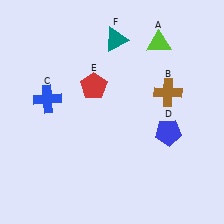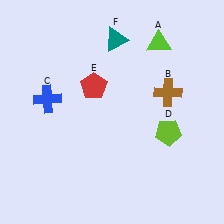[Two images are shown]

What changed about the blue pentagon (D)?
In Image 1, D is blue. In Image 2, it changed to lime.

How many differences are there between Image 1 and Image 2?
There is 1 difference between the two images.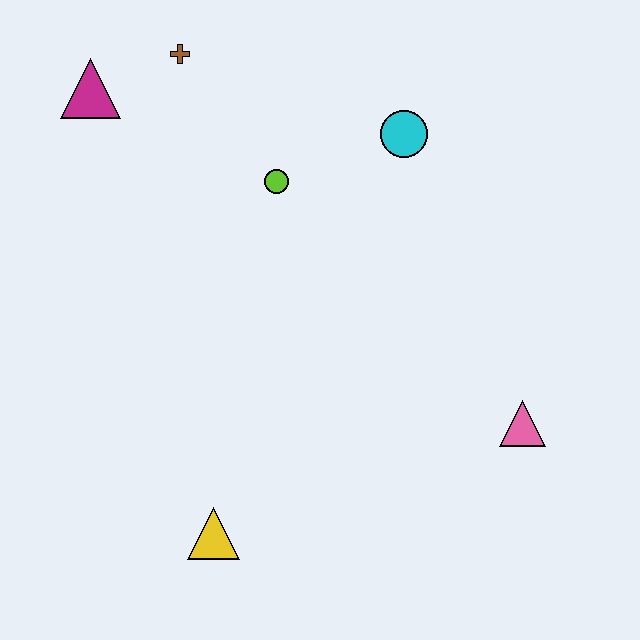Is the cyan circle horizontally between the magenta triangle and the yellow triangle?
No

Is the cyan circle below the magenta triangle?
Yes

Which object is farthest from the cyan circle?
The yellow triangle is farthest from the cyan circle.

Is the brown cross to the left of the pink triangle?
Yes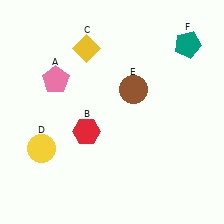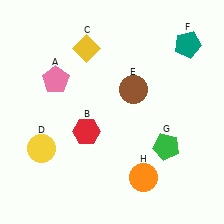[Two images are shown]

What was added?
A green pentagon (G), an orange circle (H) were added in Image 2.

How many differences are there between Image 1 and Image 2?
There are 2 differences between the two images.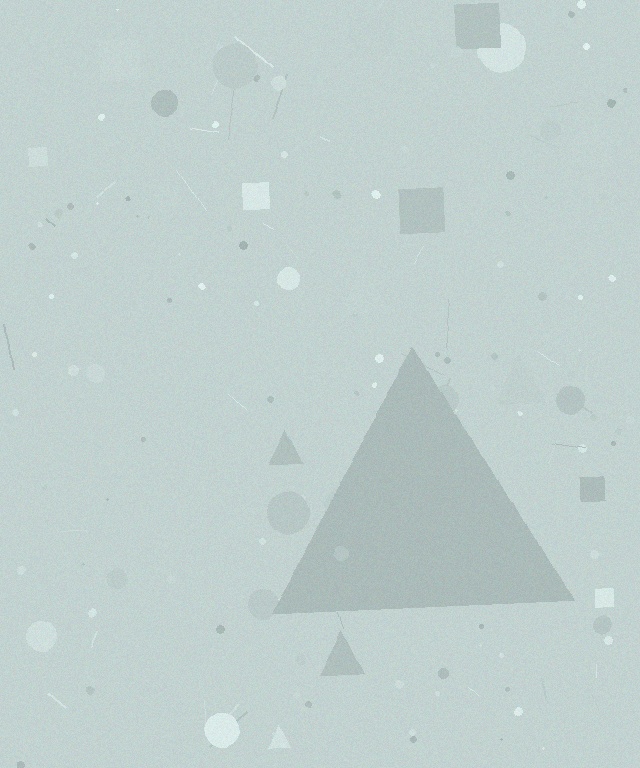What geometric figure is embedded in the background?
A triangle is embedded in the background.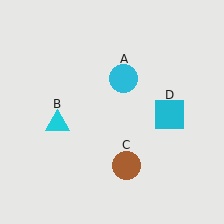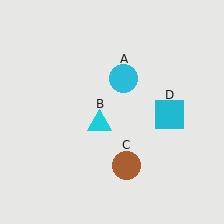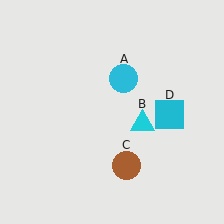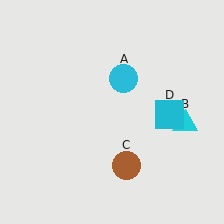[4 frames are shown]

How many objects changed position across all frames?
1 object changed position: cyan triangle (object B).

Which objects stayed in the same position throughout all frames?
Cyan circle (object A) and brown circle (object C) and cyan square (object D) remained stationary.